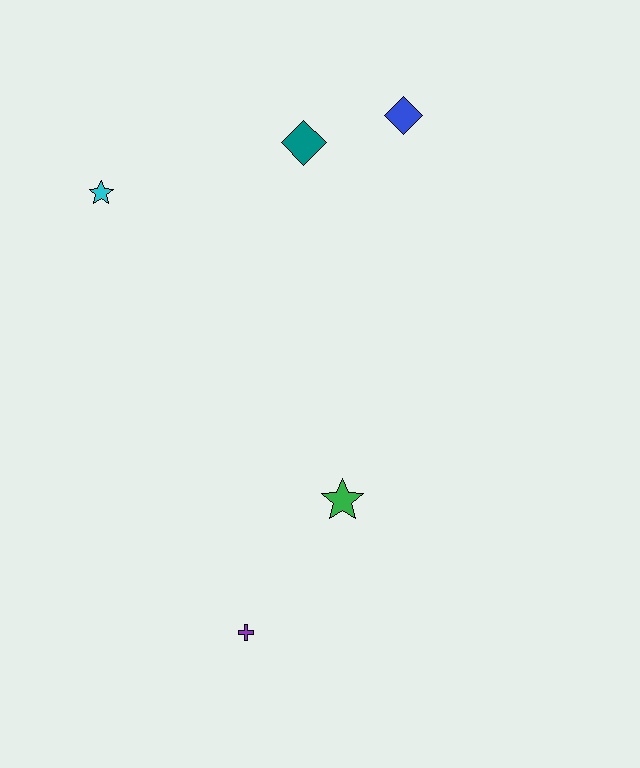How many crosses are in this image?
There is 1 cross.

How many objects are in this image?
There are 5 objects.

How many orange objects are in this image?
There are no orange objects.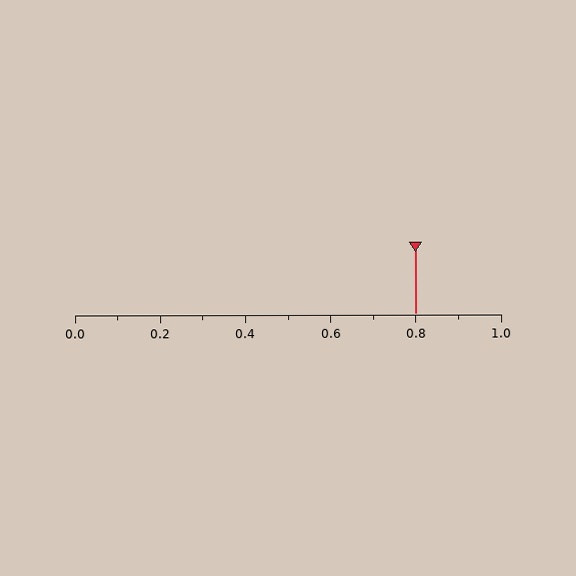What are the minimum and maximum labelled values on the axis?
The axis runs from 0.0 to 1.0.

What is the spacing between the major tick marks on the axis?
The major ticks are spaced 0.2 apart.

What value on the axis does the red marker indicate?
The marker indicates approximately 0.8.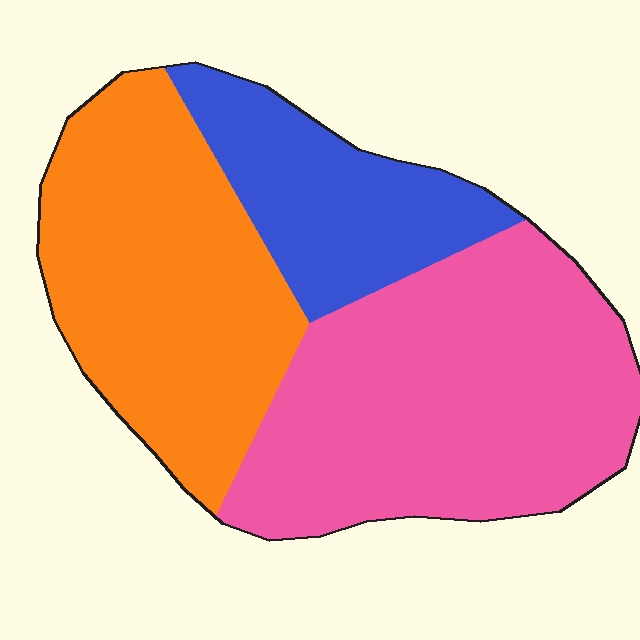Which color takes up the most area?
Pink, at roughly 45%.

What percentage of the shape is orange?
Orange takes up about three eighths (3/8) of the shape.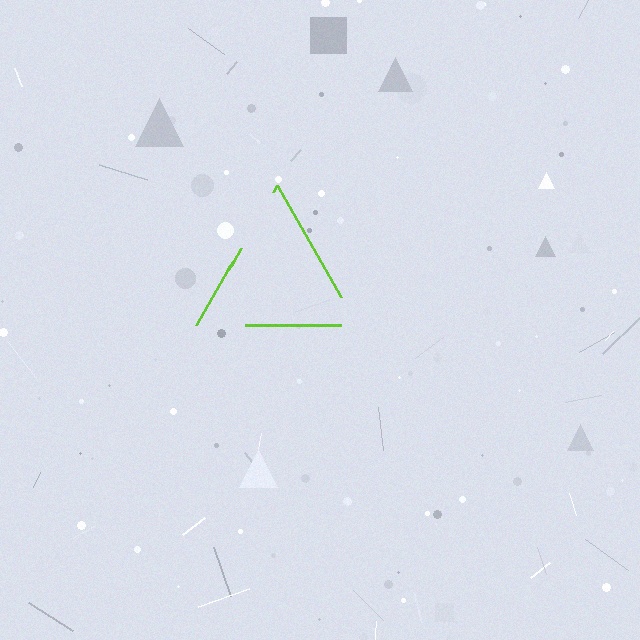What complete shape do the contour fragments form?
The contour fragments form a triangle.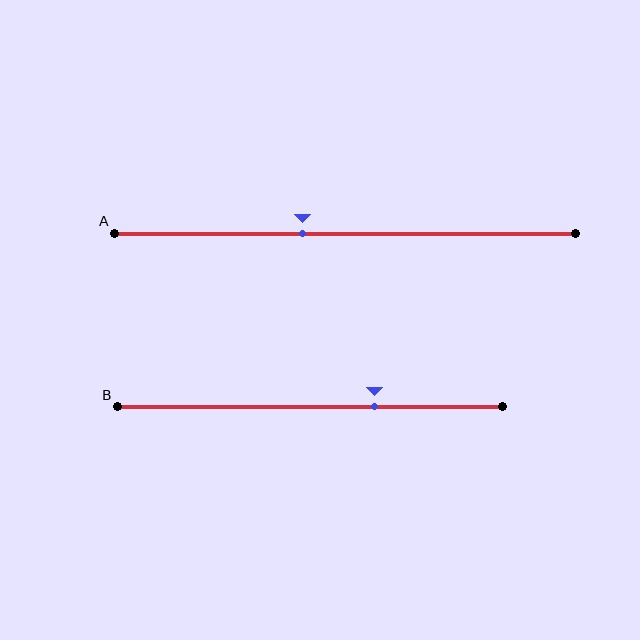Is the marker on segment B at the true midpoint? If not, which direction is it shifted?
No, the marker on segment B is shifted to the right by about 17% of the segment length.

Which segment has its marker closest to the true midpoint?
Segment A has its marker closest to the true midpoint.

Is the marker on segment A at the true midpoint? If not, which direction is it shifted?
No, the marker on segment A is shifted to the left by about 9% of the segment length.